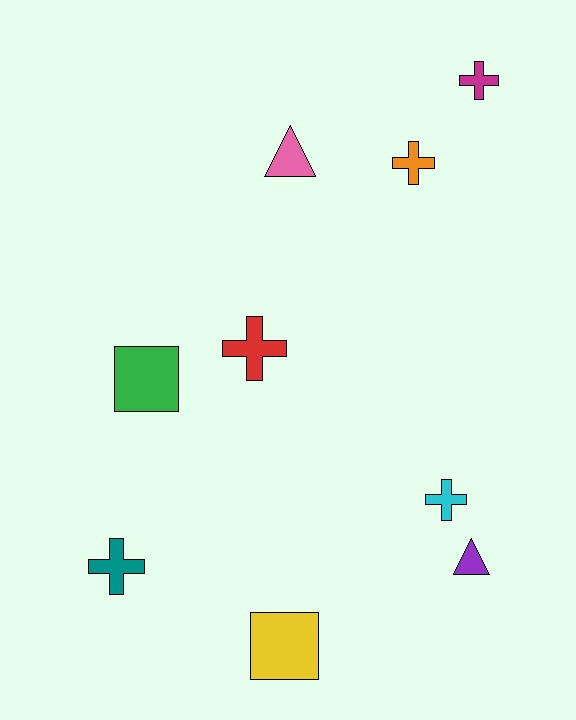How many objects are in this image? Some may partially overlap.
There are 9 objects.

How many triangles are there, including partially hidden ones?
There are 2 triangles.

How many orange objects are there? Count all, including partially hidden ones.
There is 1 orange object.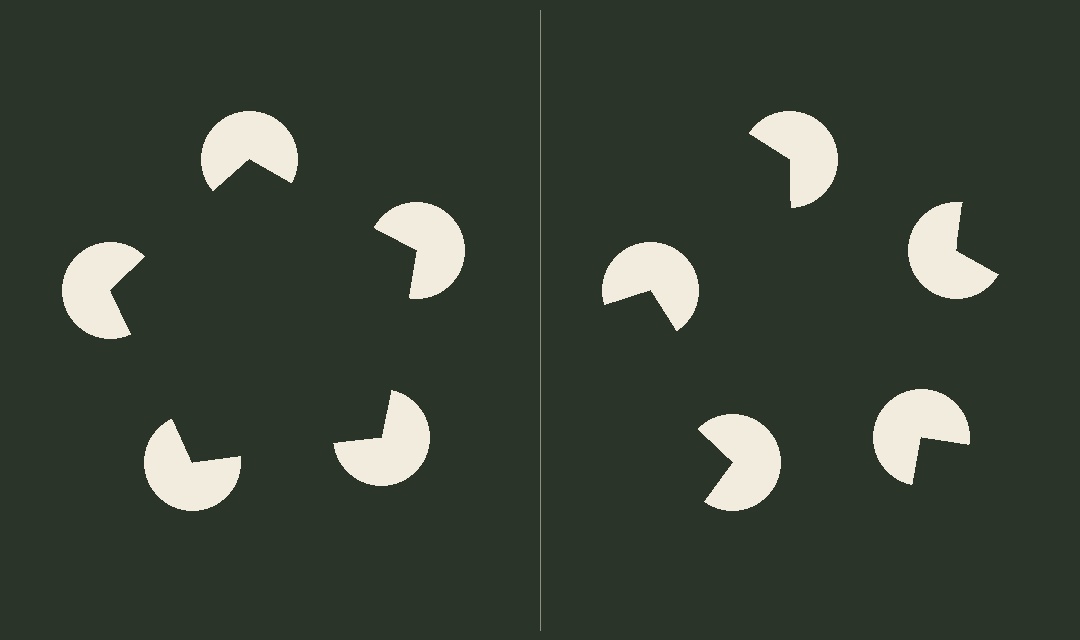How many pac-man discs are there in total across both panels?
10 — 5 on each side.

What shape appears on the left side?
An illusory pentagon.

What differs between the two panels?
The pac-man discs are positioned identically on both sides; only the wedge orientations differ. On the left they align to a pentagon; on the right they are misaligned.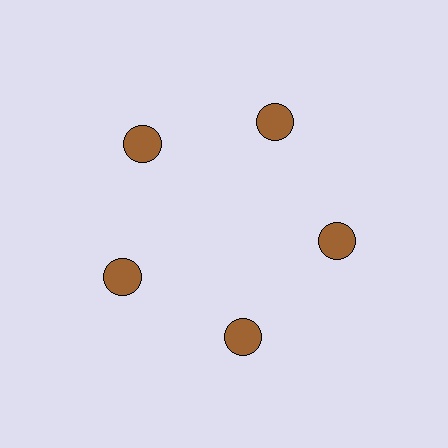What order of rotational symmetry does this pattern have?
This pattern has 5-fold rotational symmetry.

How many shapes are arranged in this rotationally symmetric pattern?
There are 5 shapes, arranged in 5 groups of 1.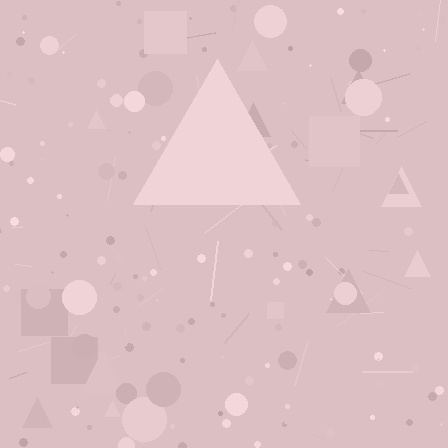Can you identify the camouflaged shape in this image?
The camouflaged shape is a triangle.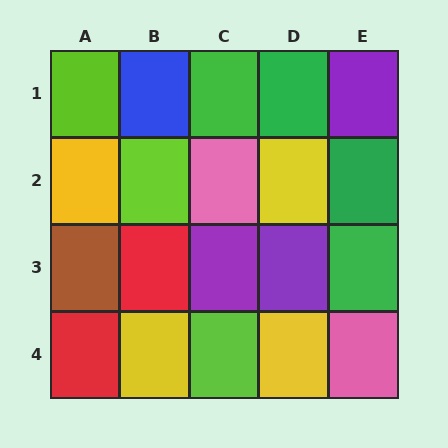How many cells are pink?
2 cells are pink.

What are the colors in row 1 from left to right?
Lime, blue, green, green, purple.